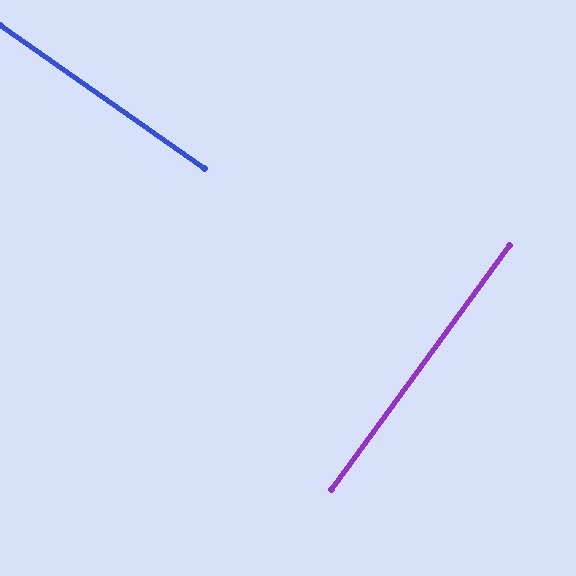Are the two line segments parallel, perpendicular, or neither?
Perpendicular — they meet at approximately 89°.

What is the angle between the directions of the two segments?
Approximately 89 degrees.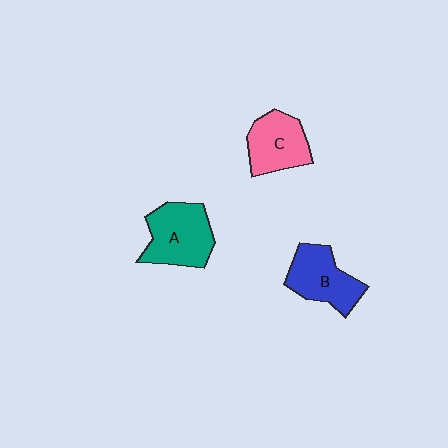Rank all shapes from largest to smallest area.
From largest to smallest: A (teal), B (blue), C (pink).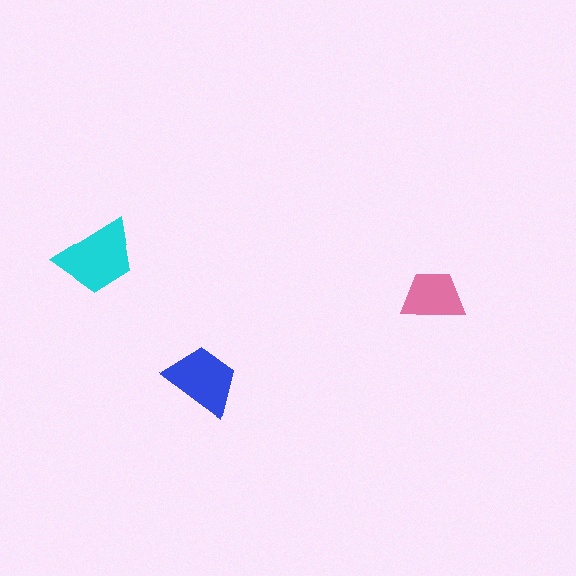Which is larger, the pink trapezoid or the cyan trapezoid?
The cyan one.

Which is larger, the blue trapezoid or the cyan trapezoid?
The cyan one.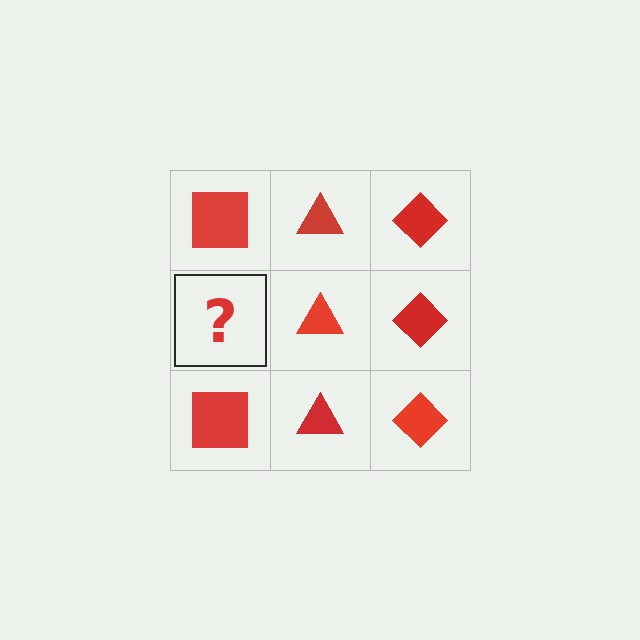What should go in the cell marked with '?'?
The missing cell should contain a red square.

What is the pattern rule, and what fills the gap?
The rule is that each column has a consistent shape. The gap should be filled with a red square.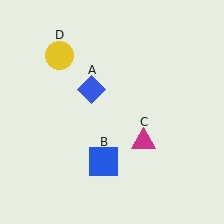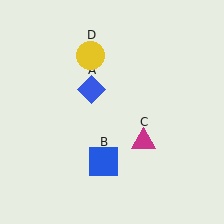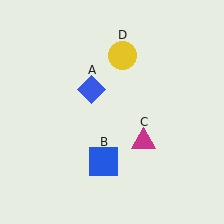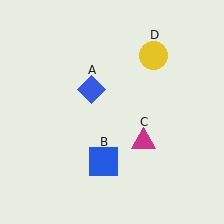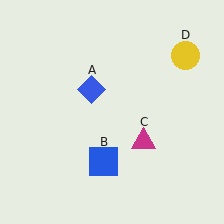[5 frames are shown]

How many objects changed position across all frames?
1 object changed position: yellow circle (object D).